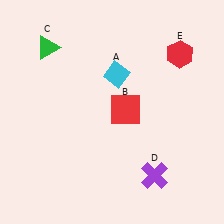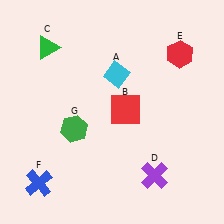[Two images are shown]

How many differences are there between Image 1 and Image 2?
There are 2 differences between the two images.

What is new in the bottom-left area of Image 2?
A green hexagon (G) was added in the bottom-left area of Image 2.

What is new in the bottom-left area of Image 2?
A blue cross (F) was added in the bottom-left area of Image 2.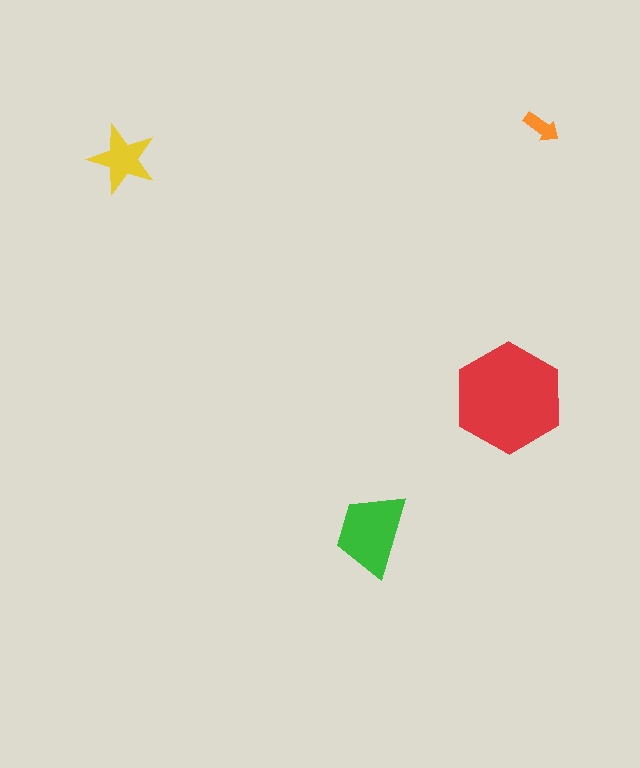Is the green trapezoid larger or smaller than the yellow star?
Larger.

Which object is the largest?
The red hexagon.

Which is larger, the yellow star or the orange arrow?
The yellow star.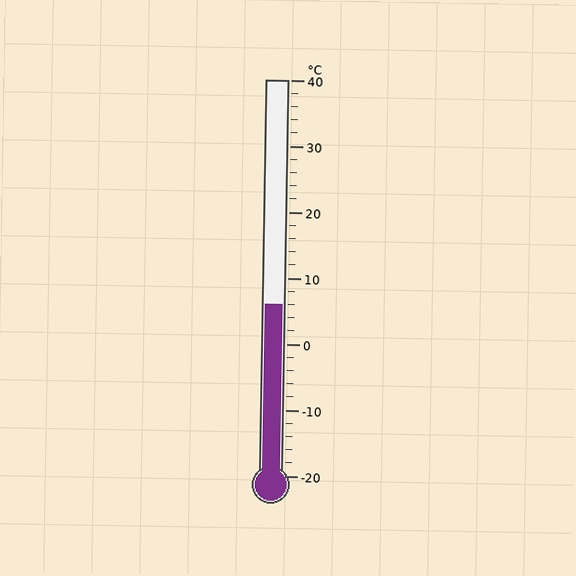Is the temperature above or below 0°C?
The temperature is above 0°C.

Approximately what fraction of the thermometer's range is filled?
The thermometer is filled to approximately 45% of its range.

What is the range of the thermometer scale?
The thermometer scale ranges from -20°C to 40°C.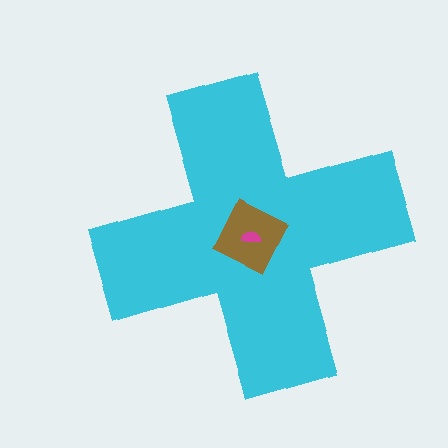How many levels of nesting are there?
3.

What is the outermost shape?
The cyan cross.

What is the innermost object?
The magenta semicircle.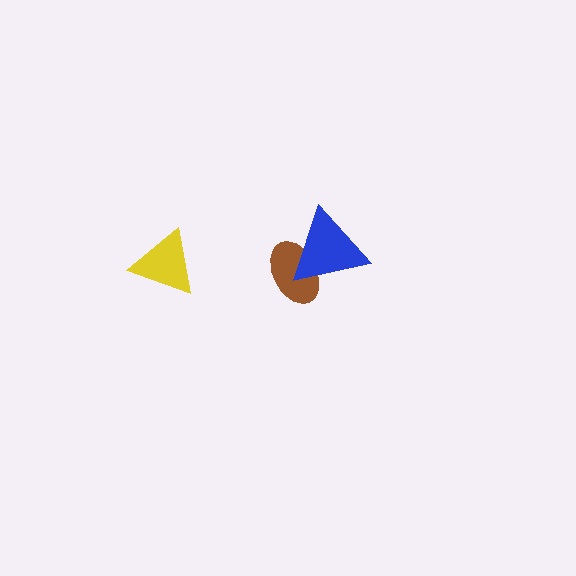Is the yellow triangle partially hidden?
No, no other shape covers it.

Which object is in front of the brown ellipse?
The blue triangle is in front of the brown ellipse.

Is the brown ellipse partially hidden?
Yes, it is partially covered by another shape.